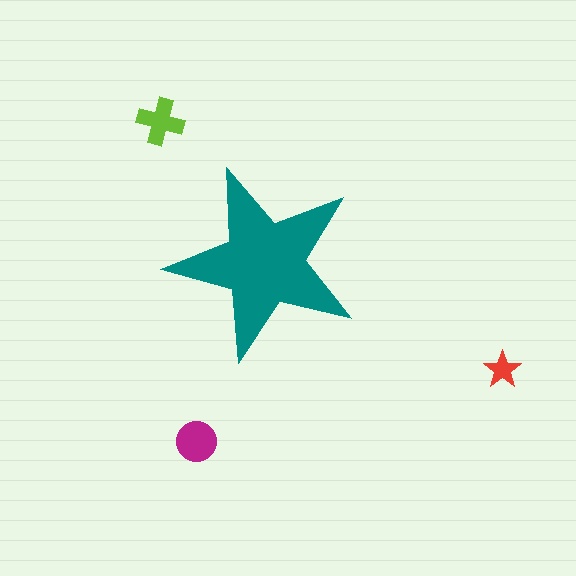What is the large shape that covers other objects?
A teal star.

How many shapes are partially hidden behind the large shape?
0 shapes are partially hidden.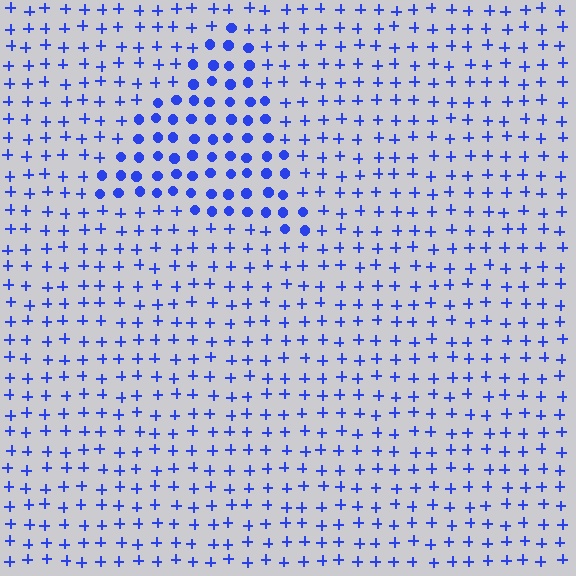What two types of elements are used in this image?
The image uses circles inside the triangle region and plus signs outside it.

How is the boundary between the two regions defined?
The boundary is defined by a change in element shape: circles inside vs. plus signs outside. All elements share the same color and spacing.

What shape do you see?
I see a triangle.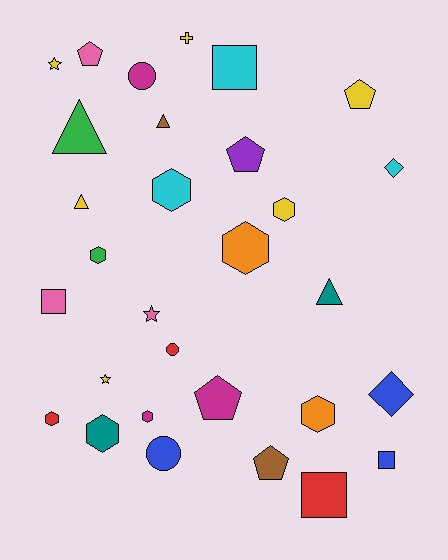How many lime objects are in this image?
There are no lime objects.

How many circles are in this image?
There are 3 circles.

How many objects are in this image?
There are 30 objects.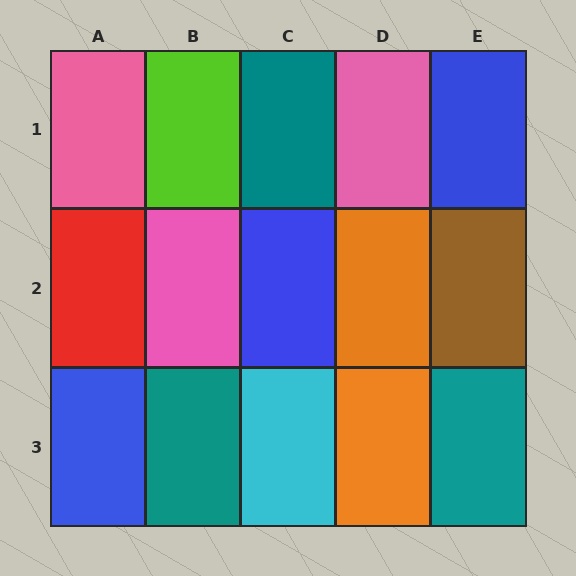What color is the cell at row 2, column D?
Orange.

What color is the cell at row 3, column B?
Teal.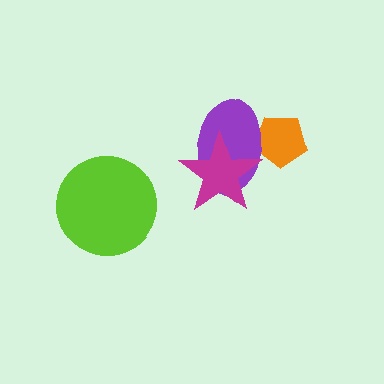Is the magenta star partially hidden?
No, no other shape covers it.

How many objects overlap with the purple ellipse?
2 objects overlap with the purple ellipse.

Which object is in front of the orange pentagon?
The purple ellipse is in front of the orange pentagon.